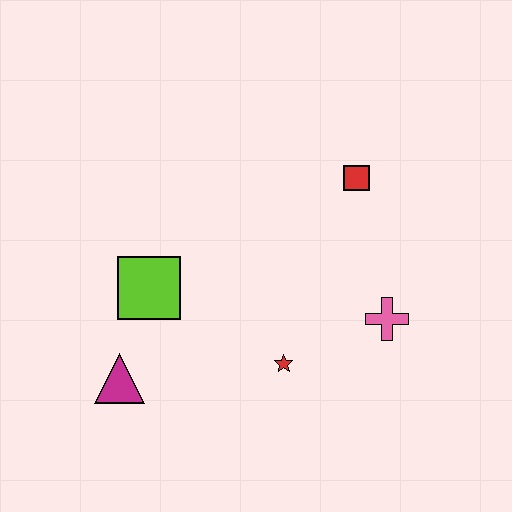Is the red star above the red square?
No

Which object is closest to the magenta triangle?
The lime square is closest to the magenta triangle.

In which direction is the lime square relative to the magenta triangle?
The lime square is above the magenta triangle.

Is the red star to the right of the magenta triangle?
Yes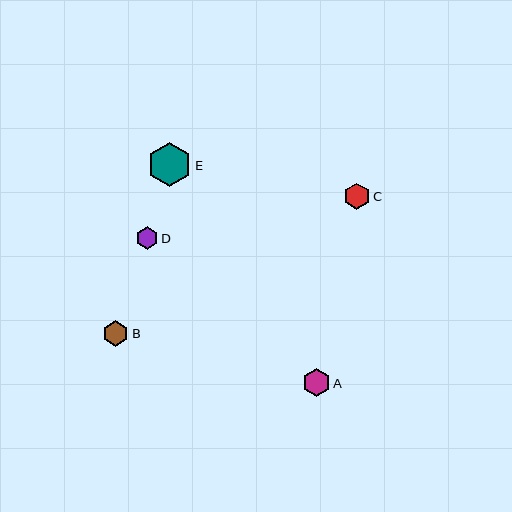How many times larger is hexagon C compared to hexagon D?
Hexagon C is approximately 1.1 times the size of hexagon D.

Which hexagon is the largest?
Hexagon E is the largest with a size of approximately 44 pixels.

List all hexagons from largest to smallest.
From largest to smallest: E, A, C, B, D.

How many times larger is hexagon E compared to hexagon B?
Hexagon E is approximately 1.7 times the size of hexagon B.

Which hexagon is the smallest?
Hexagon D is the smallest with a size of approximately 22 pixels.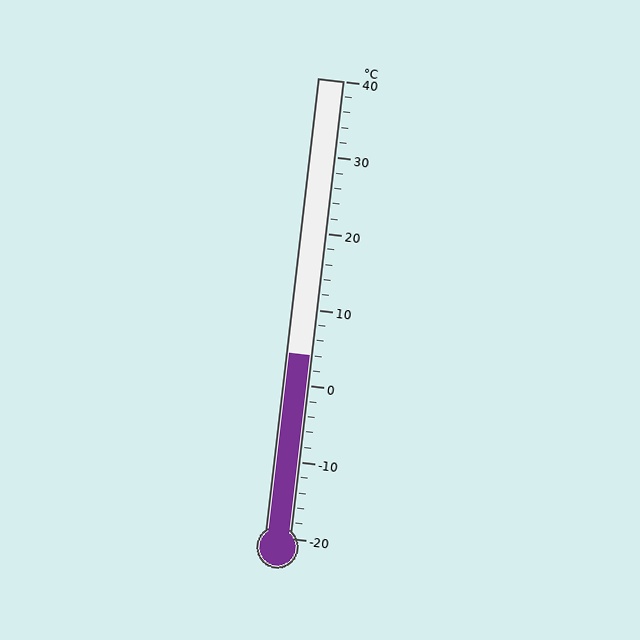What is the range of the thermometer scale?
The thermometer scale ranges from -20°C to 40°C.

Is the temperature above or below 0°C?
The temperature is above 0°C.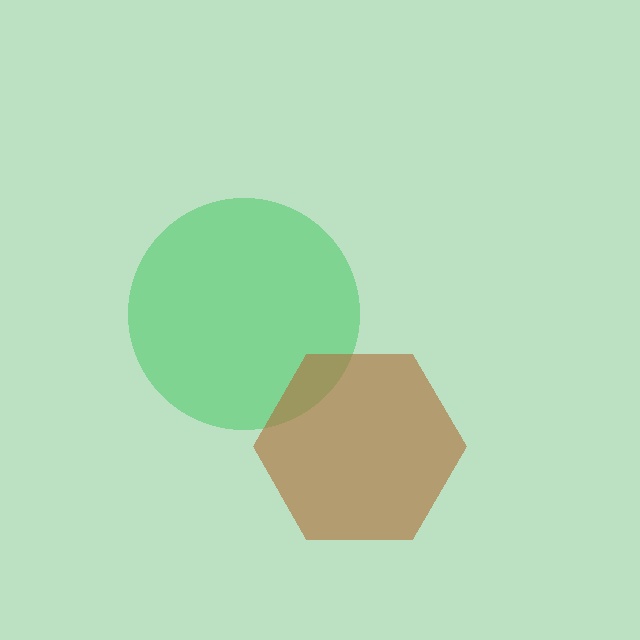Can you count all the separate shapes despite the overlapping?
Yes, there are 2 separate shapes.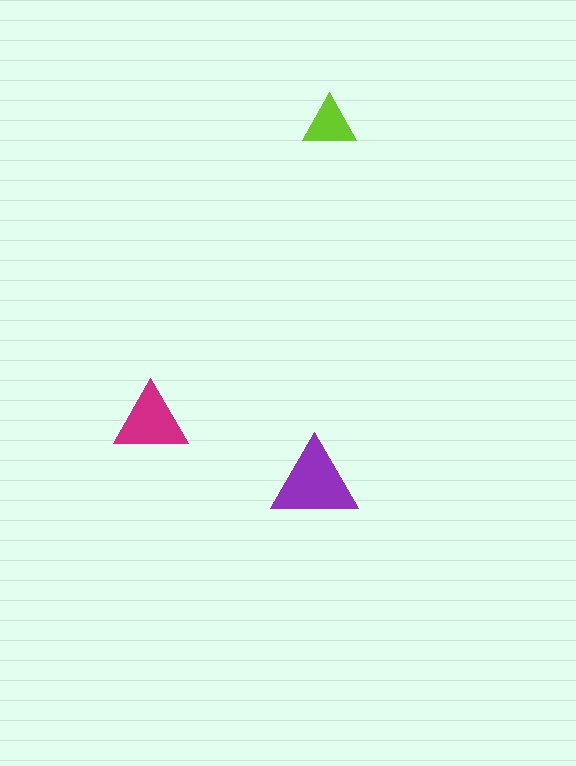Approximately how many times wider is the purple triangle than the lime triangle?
About 1.5 times wider.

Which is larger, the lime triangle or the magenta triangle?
The magenta one.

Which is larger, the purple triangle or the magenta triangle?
The purple one.